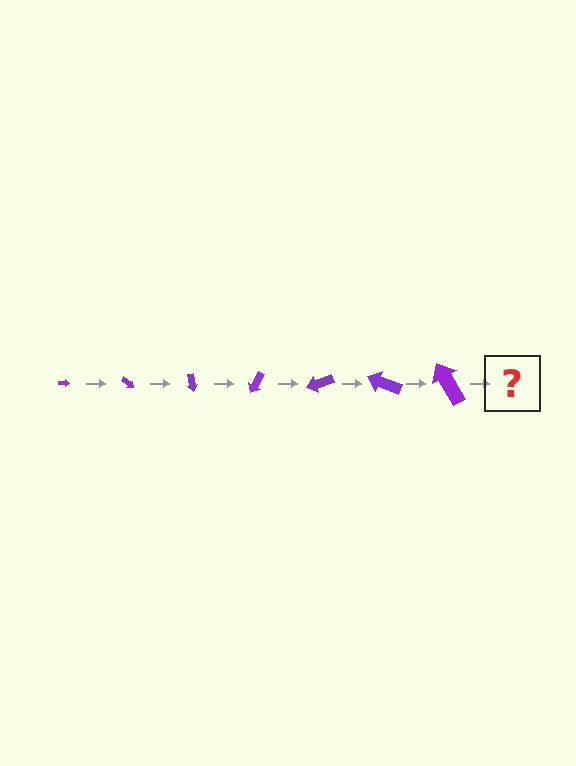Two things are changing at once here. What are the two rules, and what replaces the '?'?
The two rules are that the arrow grows larger each step and it rotates 40 degrees each step. The '?' should be an arrow, larger than the previous one and rotated 280 degrees from the start.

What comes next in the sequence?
The next element should be an arrow, larger than the previous one and rotated 280 degrees from the start.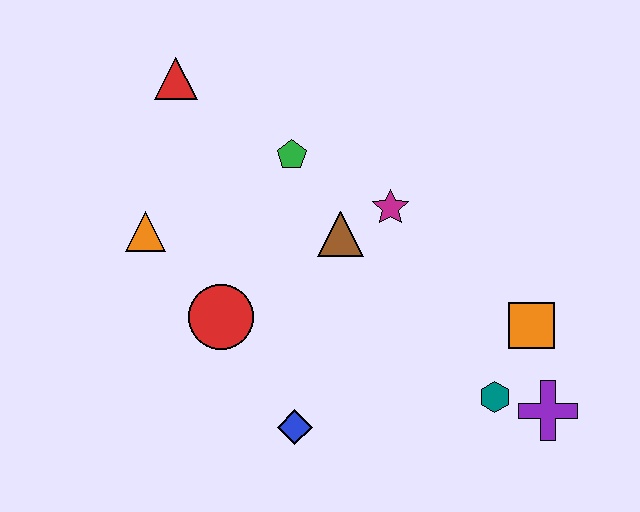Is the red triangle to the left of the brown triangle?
Yes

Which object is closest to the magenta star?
The brown triangle is closest to the magenta star.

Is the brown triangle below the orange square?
No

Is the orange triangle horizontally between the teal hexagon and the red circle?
No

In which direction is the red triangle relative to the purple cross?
The red triangle is to the left of the purple cross.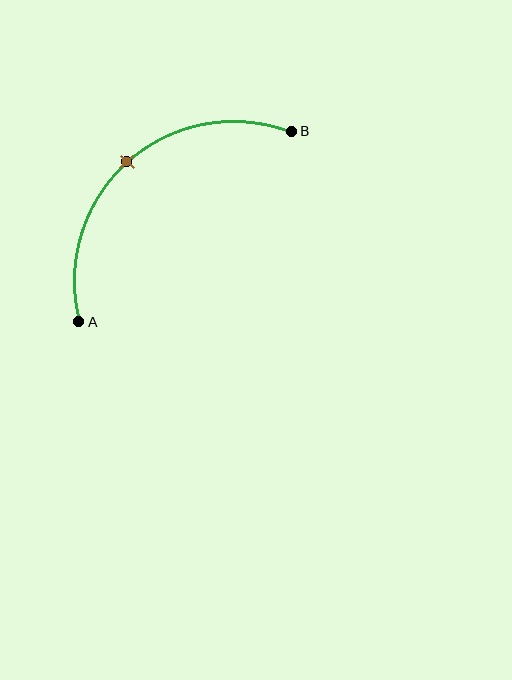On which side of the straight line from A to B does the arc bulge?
The arc bulges above and to the left of the straight line connecting A and B.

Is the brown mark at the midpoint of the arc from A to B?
Yes. The brown mark lies on the arc at equal arc-length from both A and B — it is the arc midpoint.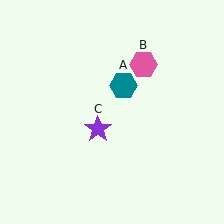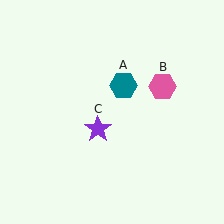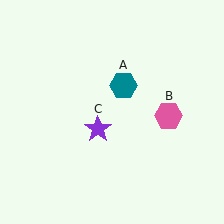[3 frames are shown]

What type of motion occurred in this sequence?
The pink hexagon (object B) rotated clockwise around the center of the scene.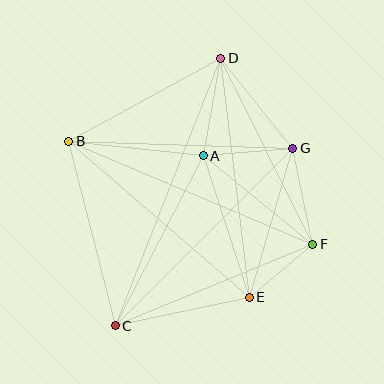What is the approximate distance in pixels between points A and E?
The distance between A and E is approximately 148 pixels.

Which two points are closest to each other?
Points E and F are closest to each other.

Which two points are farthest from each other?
Points C and D are farthest from each other.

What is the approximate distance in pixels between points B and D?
The distance between B and D is approximately 173 pixels.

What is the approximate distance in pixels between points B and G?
The distance between B and G is approximately 224 pixels.